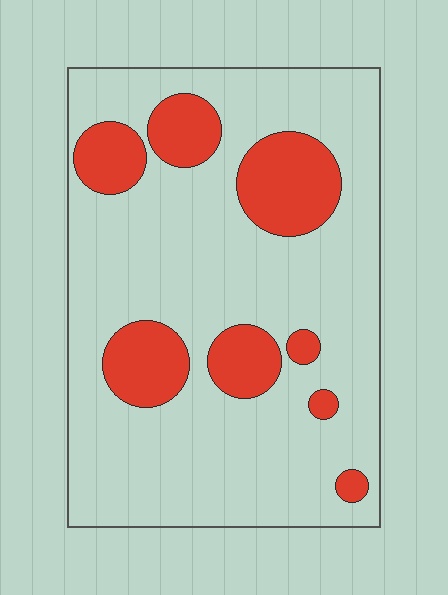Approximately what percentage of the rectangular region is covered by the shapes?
Approximately 20%.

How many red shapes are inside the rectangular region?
8.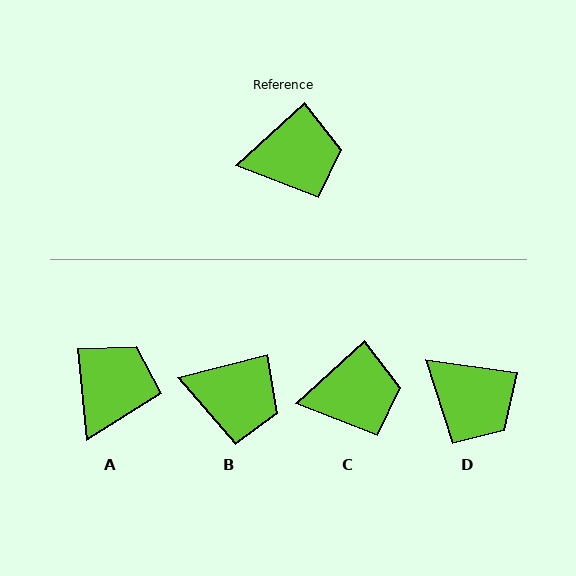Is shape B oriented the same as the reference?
No, it is off by about 28 degrees.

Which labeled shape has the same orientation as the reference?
C.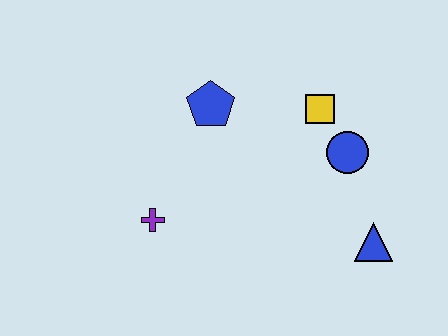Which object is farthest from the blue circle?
The purple cross is farthest from the blue circle.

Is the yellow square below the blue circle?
No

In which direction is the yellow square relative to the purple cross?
The yellow square is to the right of the purple cross.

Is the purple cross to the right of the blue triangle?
No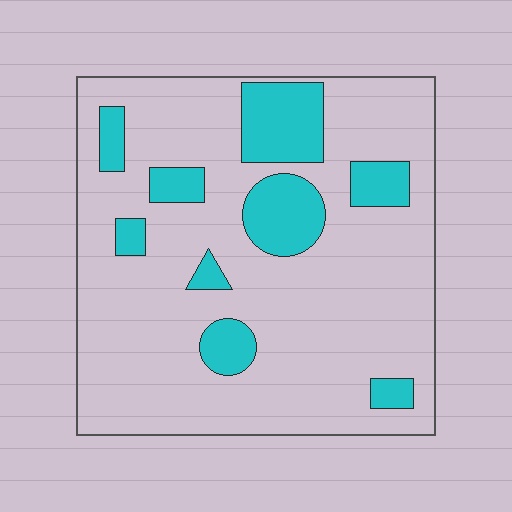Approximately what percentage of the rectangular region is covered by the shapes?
Approximately 20%.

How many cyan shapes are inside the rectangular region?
9.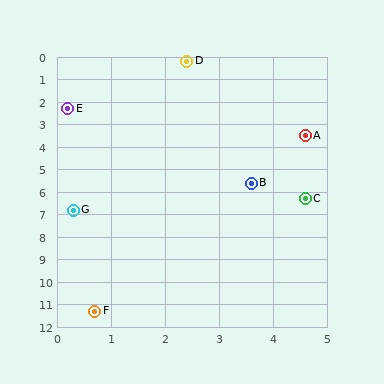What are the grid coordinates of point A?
Point A is at approximately (4.6, 3.5).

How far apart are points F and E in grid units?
Points F and E are about 9.0 grid units apart.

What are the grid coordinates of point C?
Point C is at approximately (4.6, 6.3).